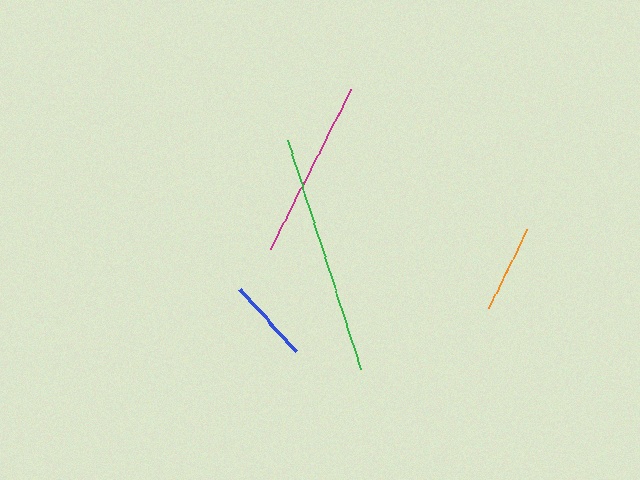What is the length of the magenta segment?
The magenta segment is approximately 179 pixels long.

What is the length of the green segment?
The green segment is approximately 241 pixels long.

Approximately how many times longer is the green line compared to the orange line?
The green line is approximately 2.7 times the length of the orange line.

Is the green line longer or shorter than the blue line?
The green line is longer than the blue line.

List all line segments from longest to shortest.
From longest to shortest: green, magenta, orange, blue.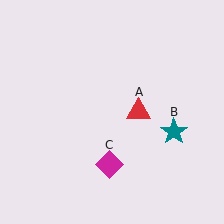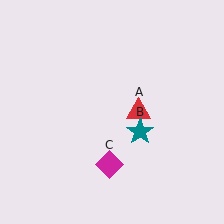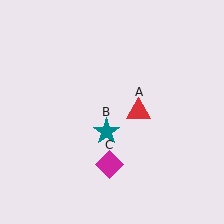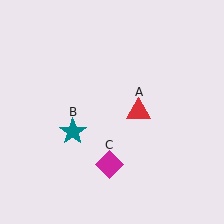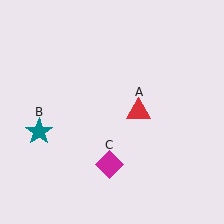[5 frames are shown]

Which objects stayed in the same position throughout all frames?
Red triangle (object A) and magenta diamond (object C) remained stationary.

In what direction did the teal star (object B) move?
The teal star (object B) moved left.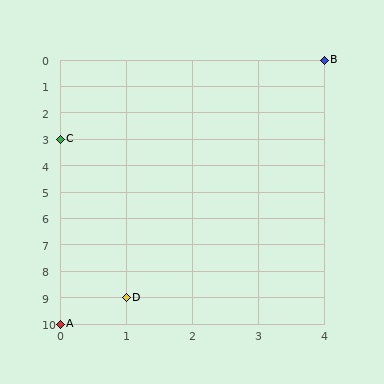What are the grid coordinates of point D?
Point D is at grid coordinates (1, 9).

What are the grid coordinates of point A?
Point A is at grid coordinates (0, 10).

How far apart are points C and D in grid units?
Points C and D are 1 column and 6 rows apart (about 6.1 grid units diagonally).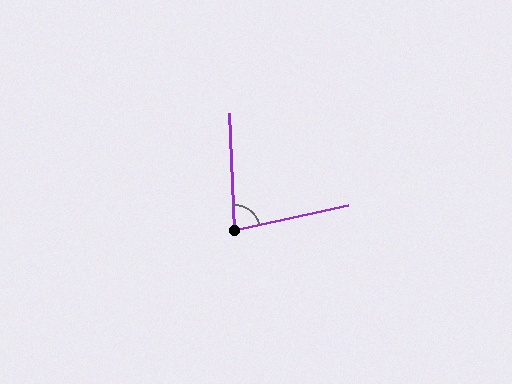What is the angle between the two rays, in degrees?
Approximately 80 degrees.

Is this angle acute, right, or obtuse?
It is acute.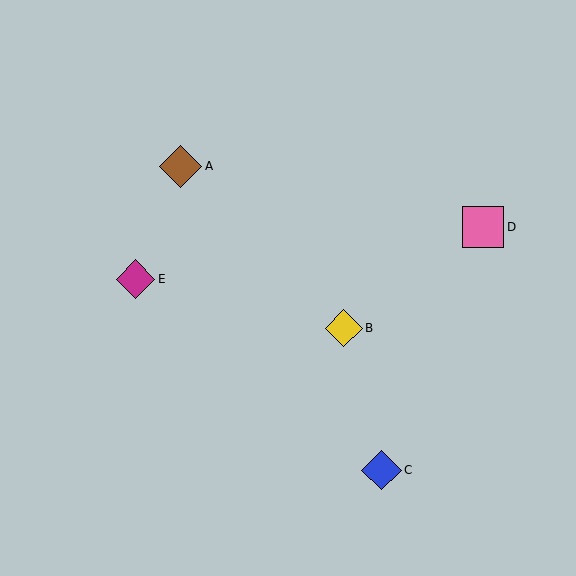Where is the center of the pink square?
The center of the pink square is at (483, 227).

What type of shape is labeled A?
Shape A is a brown diamond.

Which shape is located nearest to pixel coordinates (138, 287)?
The magenta diamond (labeled E) at (136, 279) is nearest to that location.